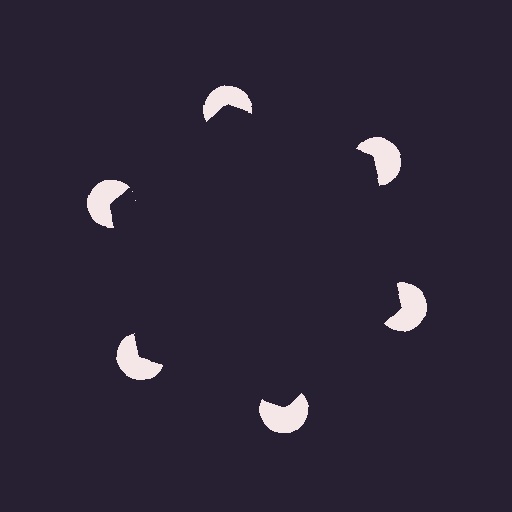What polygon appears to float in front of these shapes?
An illusory hexagon — its edges are inferred from the aligned wedge cuts in the pac-man discs, not physically drawn.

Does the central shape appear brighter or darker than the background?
It typically appears slightly darker than the background, even though no actual brightness change is drawn.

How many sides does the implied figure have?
6 sides.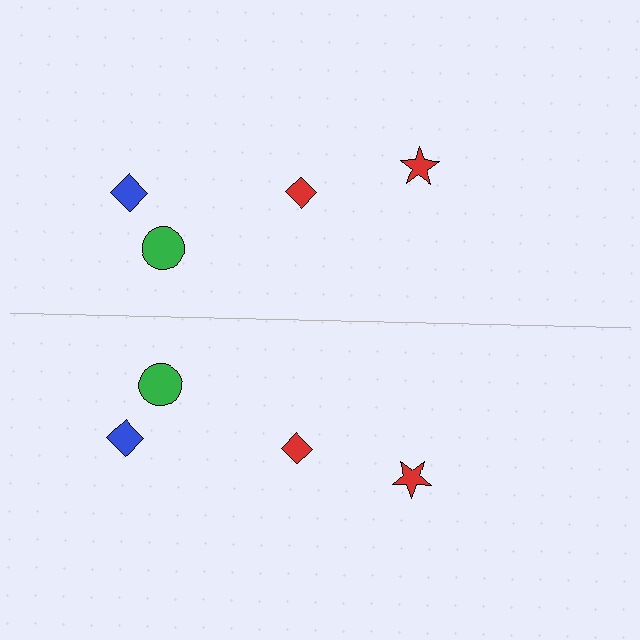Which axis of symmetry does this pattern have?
The pattern has a horizontal axis of symmetry running through the center of the image.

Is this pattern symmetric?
Yes, this pattern has bilateral (reflection) symmetry.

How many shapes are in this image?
There are 8 shapes in this image.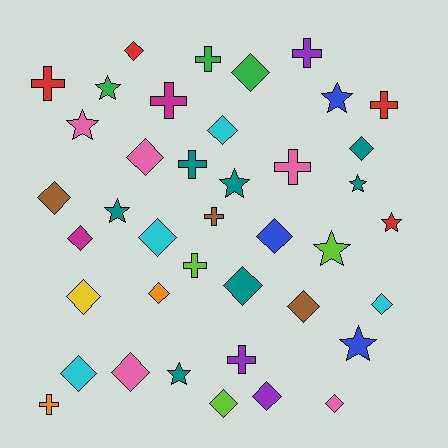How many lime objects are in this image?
There are 3 lime objects.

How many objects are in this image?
There are 40 objects.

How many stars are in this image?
There are 10 stars.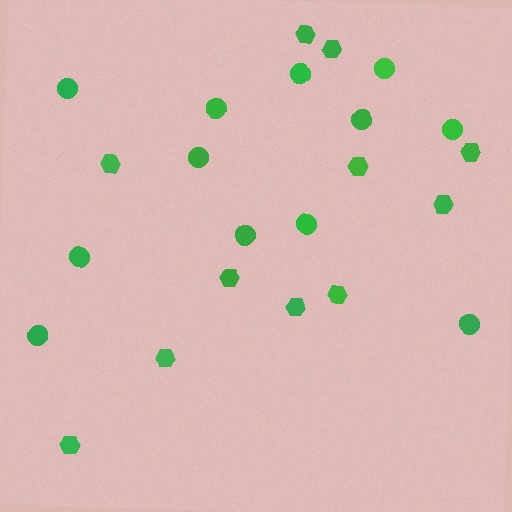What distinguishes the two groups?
There are 2 groups: one group of circles (12) and one group of hexagons (11).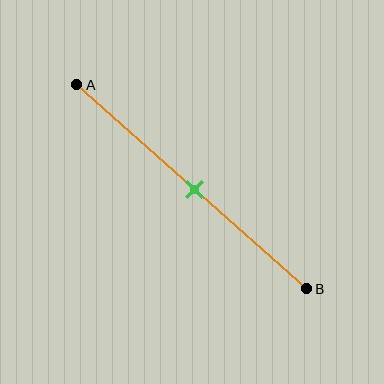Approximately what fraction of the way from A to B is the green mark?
The green mark is approximately 50% of the way from A to B.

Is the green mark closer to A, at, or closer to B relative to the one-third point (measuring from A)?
The green mark is closer to point B than the one-third point of segment AB.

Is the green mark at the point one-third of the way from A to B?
No, the mark is at about 50% from A, not at the 33% one-third point.